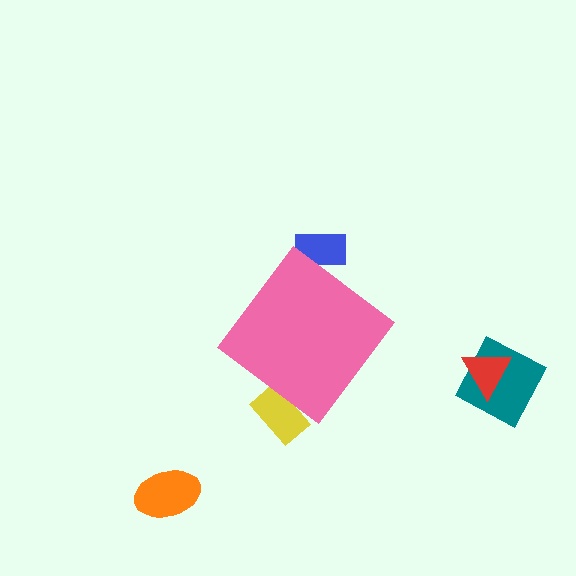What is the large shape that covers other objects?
A pink diamond.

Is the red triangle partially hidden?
No, the red triangle is fully visible.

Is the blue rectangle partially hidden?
Yes, the blue rectangle is partially hidden behind the pink diamond.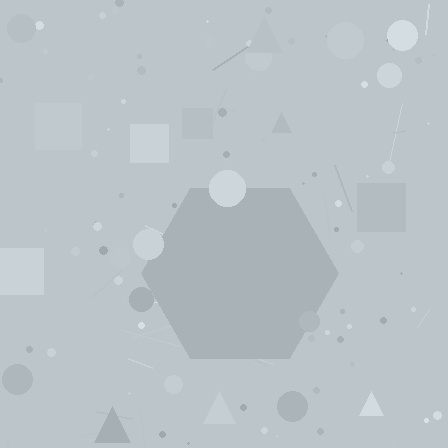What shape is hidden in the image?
A hexagon is hidden in the image.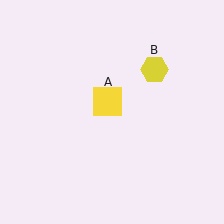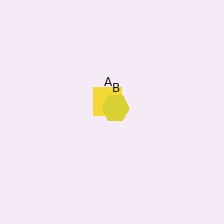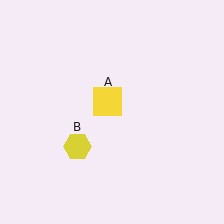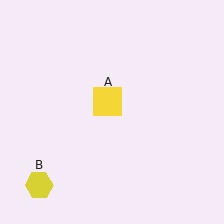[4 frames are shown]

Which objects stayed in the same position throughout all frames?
Yellow square (object A) remained stationary.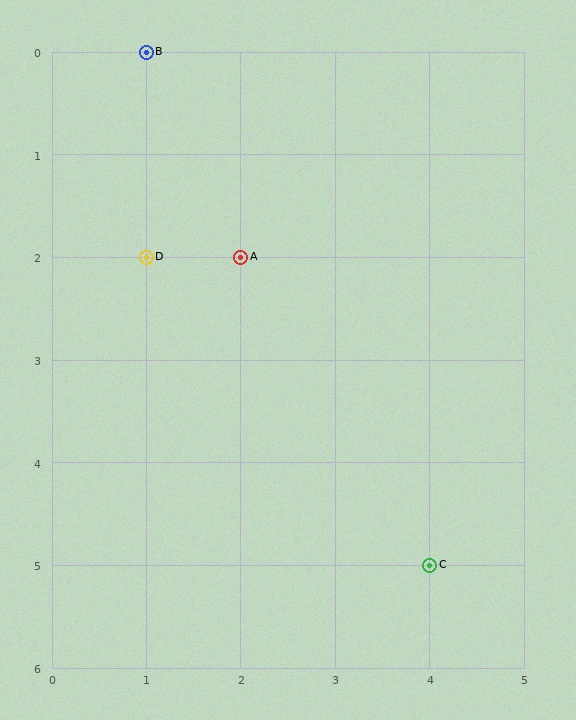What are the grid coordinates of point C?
Point C is at grid coordinates (4, 5).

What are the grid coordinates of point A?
Point A is at grid coordinates (2, 2).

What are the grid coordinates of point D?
Point D is at grid coordinates (1, 2).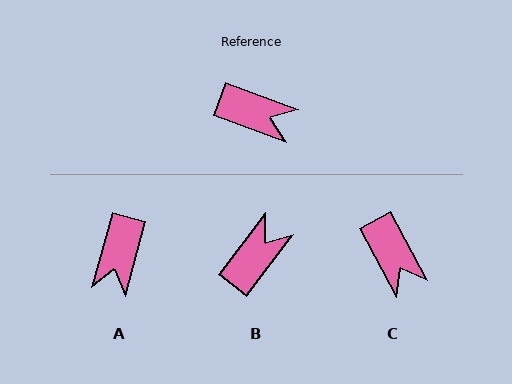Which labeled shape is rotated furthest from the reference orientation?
A, about 85 degrees away.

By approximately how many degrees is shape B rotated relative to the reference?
Approximately 73 degrees counter-clockwise.